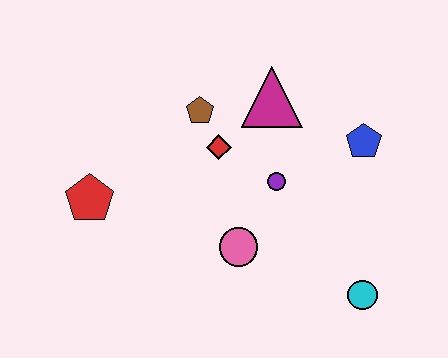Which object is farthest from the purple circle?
The red pentagon is farthest from the purple circle.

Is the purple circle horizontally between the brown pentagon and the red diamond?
No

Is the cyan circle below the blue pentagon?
Yes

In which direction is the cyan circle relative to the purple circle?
The cyan circle is below the purple circle.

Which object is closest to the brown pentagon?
The red diamond is closest to the brown pentagon.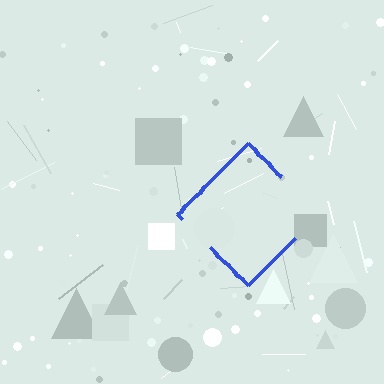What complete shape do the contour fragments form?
The contour fragments form a diamond.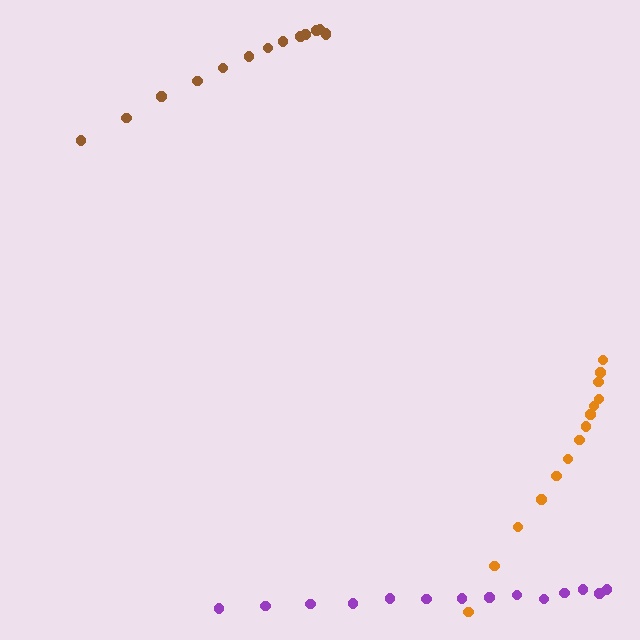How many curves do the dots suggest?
There are 3 distinct paths.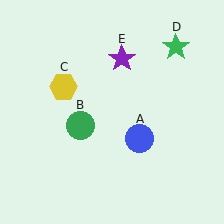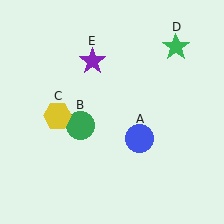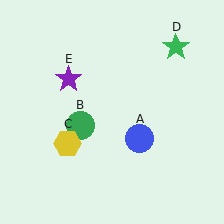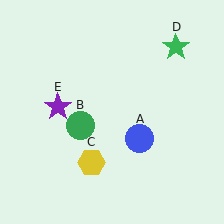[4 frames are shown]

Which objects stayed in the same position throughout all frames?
Blue circle (object A) and green circle (object B) and green star (object D) remained stationary.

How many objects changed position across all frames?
2 objects changed position: yellow hexagon (object C), purple star (object E).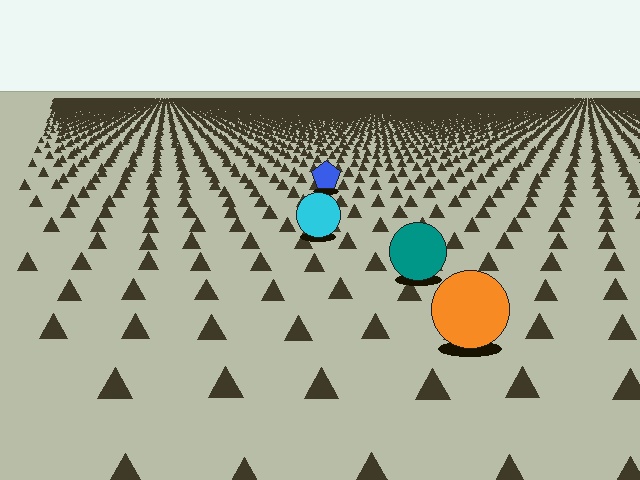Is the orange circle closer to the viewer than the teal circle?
Yes. The orange circle is closer — you can tell from the texture gradient: the ground texture is coarser near it.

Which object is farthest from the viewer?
The blue pentagon is farthest from the viewer. It appears smaller and the ground texture around it is denser.